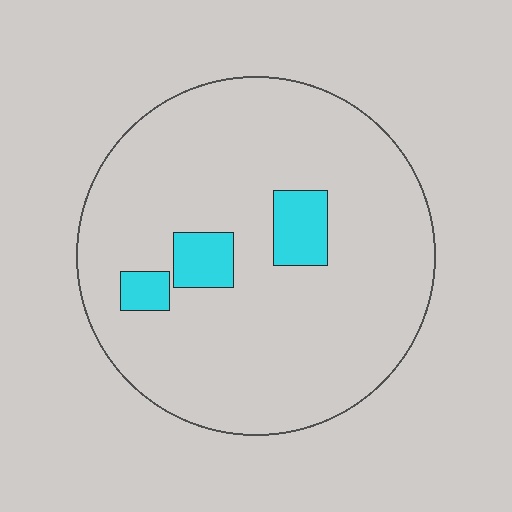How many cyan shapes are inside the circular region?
3.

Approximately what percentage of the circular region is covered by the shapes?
Approximately 10%.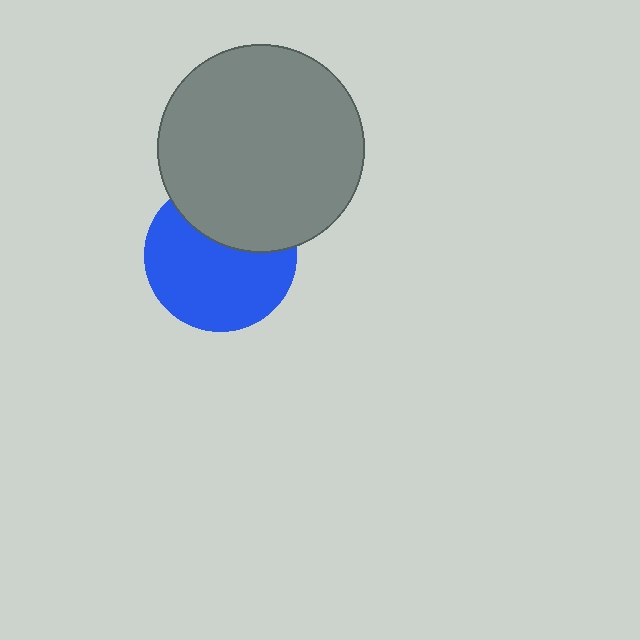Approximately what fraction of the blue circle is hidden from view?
Roughly 35% of the blue circle is hidden behind the gray circle.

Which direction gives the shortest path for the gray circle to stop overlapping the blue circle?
Moving up gives the shortest separation.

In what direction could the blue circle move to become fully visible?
The blue circle could move down. That would shift it out from behind the gray circle entirely.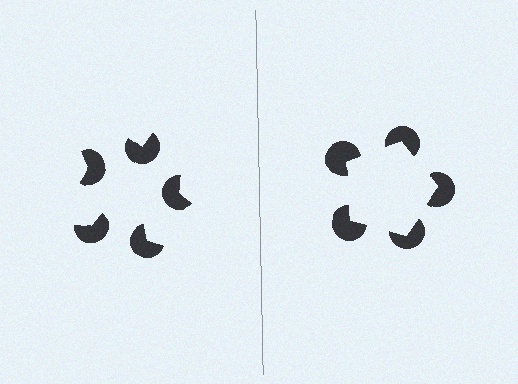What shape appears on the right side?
An illusory pentagon.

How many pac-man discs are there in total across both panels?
10 — 5 on each side.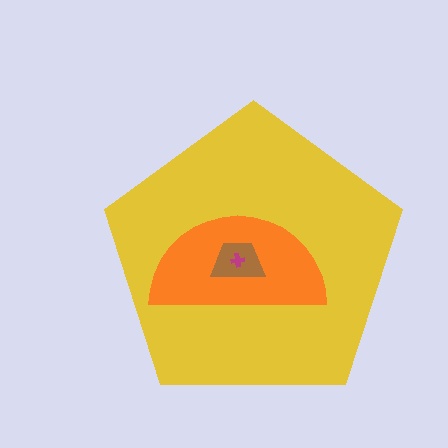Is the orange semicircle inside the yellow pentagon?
Yes.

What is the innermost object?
The magenta cross.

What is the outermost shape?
The yellow pentagon.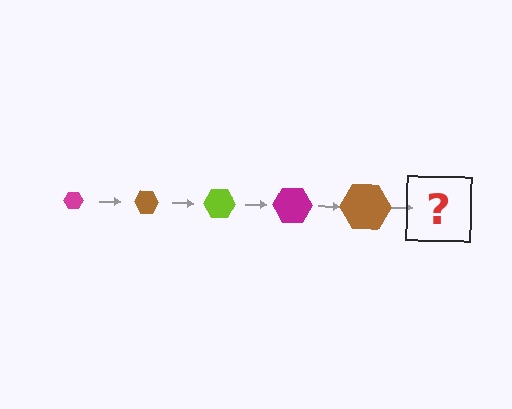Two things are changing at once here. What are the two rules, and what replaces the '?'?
The two rules are that the hexagon grows larger each step and the color cycles through magenta, brown, and lime. The '?' should be a lime hexagon, larger than the previous one.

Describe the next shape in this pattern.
It should be a lime hexagon, larger than the previous one.